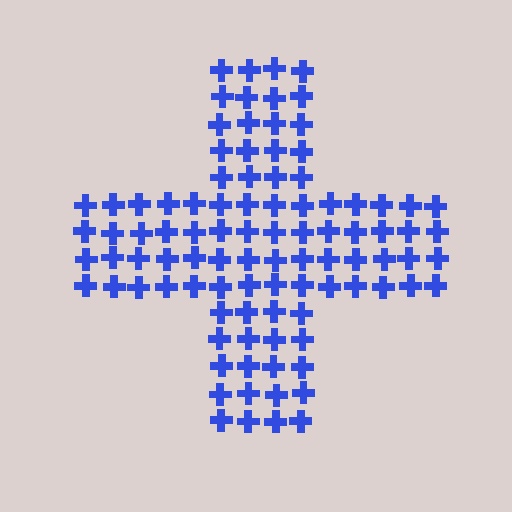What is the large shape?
The large shape is a cross.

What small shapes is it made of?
It is made of small crosses.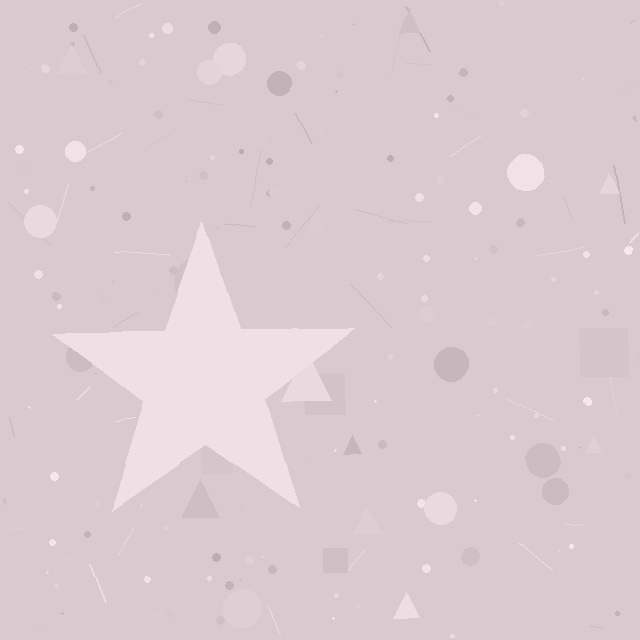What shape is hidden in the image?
A star is hidden in the image.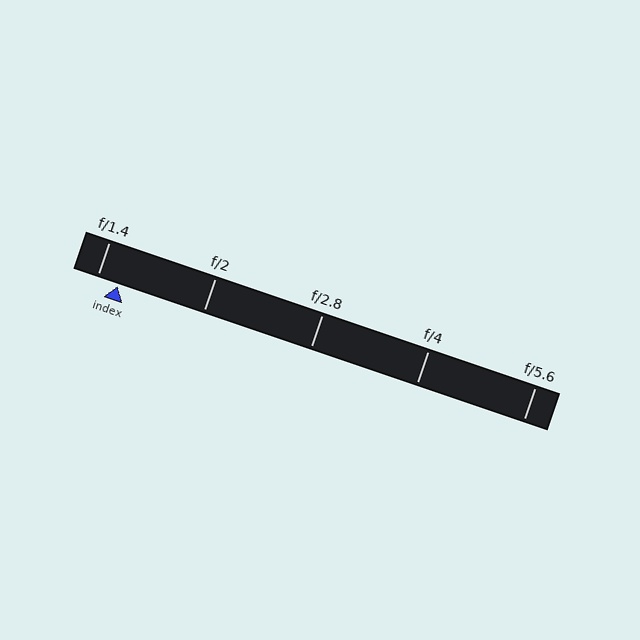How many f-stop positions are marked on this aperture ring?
There are 5 f-stop positions marked.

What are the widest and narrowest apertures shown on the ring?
The widest aperture shown is f/1.4 and the narrowest is f/5.6.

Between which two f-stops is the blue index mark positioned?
The index mark is between f/1.4 and f/2.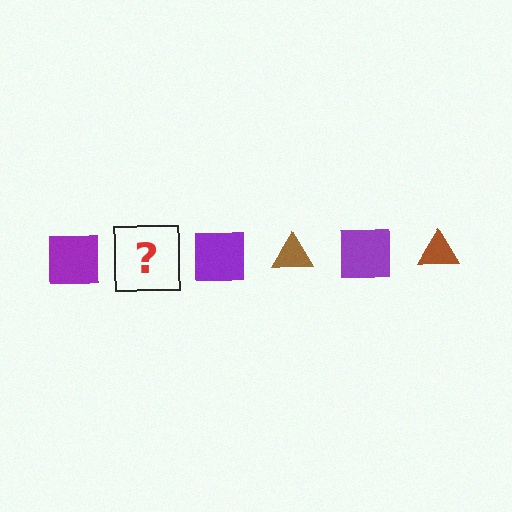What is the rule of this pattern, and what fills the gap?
The rule is that the pattern alternates between purple square and brown triangle. The gap should be filled with a brown triangle.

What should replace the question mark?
The question mark should be replaced with a brown triangle.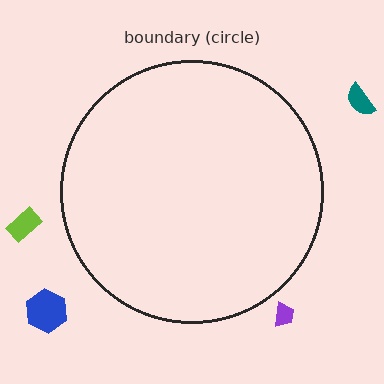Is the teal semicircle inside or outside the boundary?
Outside.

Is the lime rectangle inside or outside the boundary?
Outside.